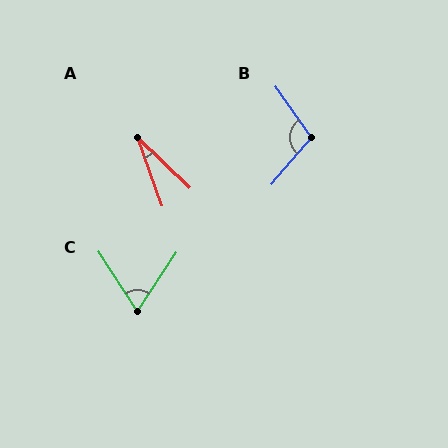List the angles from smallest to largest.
A (27°), C (66°), B (105°).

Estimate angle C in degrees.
Approximately 66 degrees.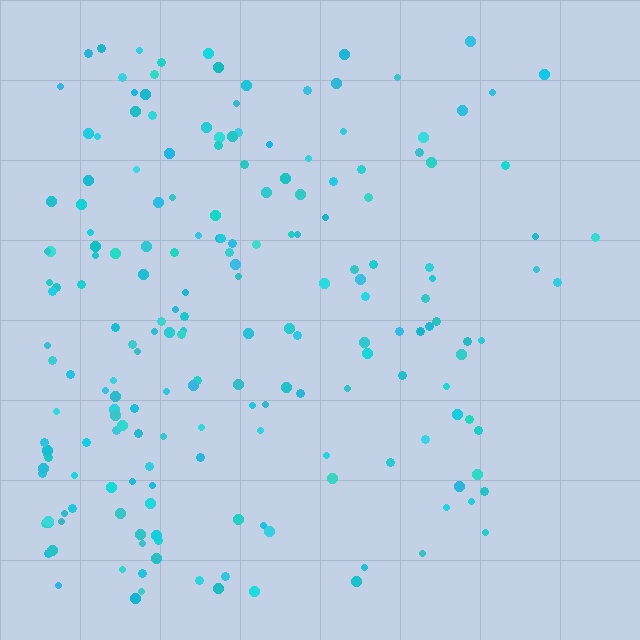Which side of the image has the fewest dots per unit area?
The right.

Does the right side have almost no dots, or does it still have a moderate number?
Still a moderate number, just noticeably fewer than the left.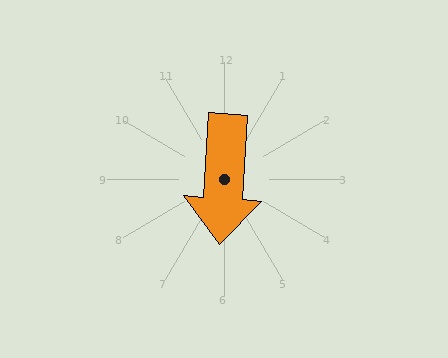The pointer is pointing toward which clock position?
Roughly 6 o'clock.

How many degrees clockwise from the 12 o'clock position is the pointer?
Approximately 184 degrees.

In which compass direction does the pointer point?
South.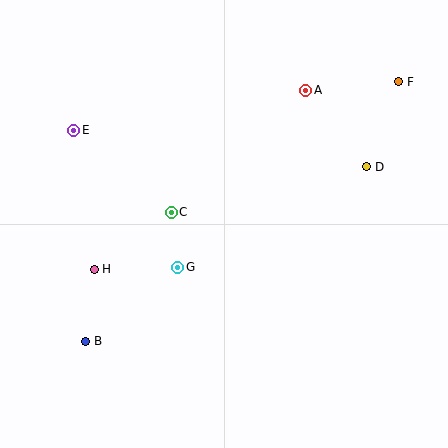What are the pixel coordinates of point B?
Point B is at (86, 341).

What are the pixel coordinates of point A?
Point A is at (306, 90).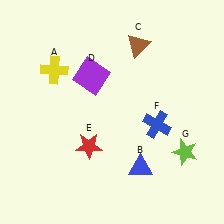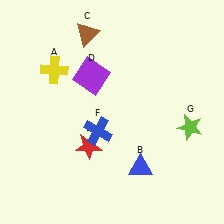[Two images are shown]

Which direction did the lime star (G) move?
The lime star (G) moved up.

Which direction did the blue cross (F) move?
The blue cross (F) moved left.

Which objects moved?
The objects that moved are: the brown triangle (C), the blue cross (F), the lime star (G).